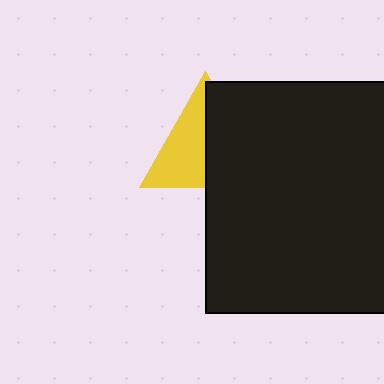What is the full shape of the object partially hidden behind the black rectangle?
The partially hidden object is a yellow triangle.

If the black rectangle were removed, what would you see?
You would see the complete yellow triangle.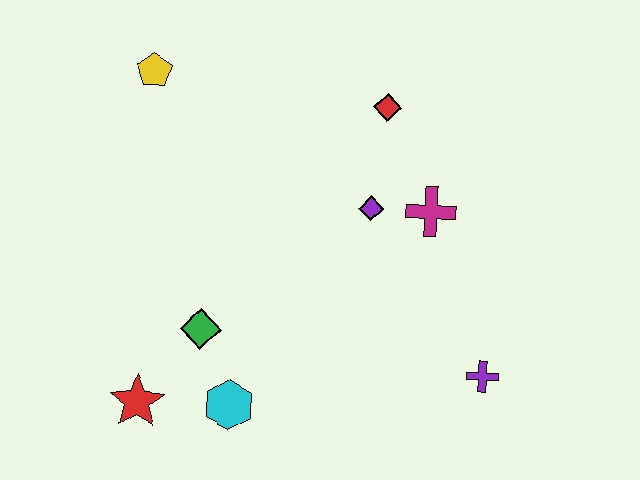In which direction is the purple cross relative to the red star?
The purple cross is to the right of the red star.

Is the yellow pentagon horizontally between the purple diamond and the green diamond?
No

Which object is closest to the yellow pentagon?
The red diamond is closest to the yellow pentagon.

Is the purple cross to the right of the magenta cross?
Yes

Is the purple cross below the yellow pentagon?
Yes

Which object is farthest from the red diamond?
The red star is farthest from the red diamond.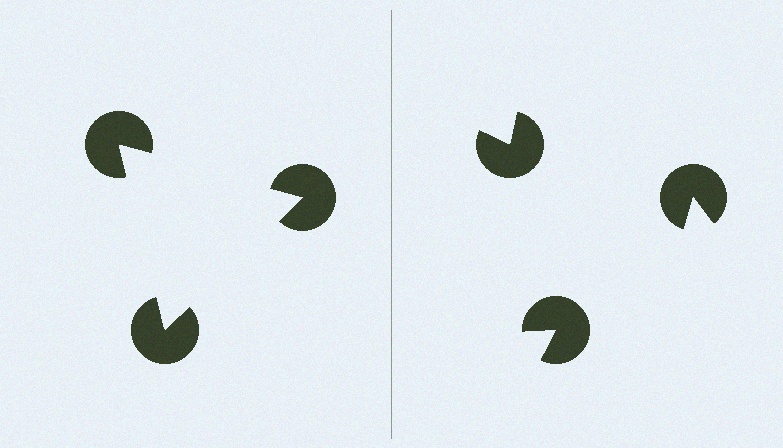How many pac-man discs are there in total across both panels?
6 — 3 on each side.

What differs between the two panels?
The pac-man discs are positioned identically on both sides; only the wedge orientations differ. On the left they align to a triangle; on the right they are misaligned.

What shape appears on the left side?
An illusory triangle.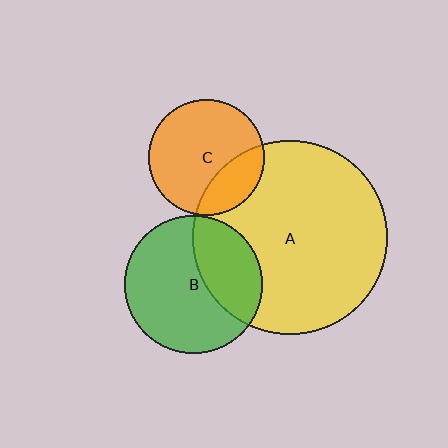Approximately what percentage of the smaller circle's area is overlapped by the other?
Approximately 35%.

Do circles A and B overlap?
Yes.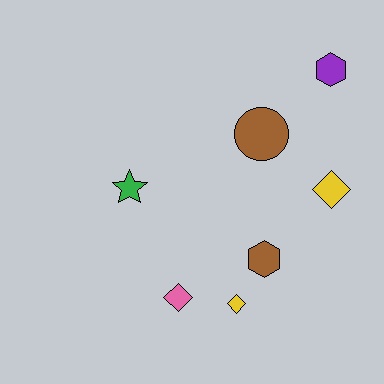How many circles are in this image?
There is 1 circle.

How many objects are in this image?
There are 7 objects.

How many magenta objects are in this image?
There are no magenta objects.